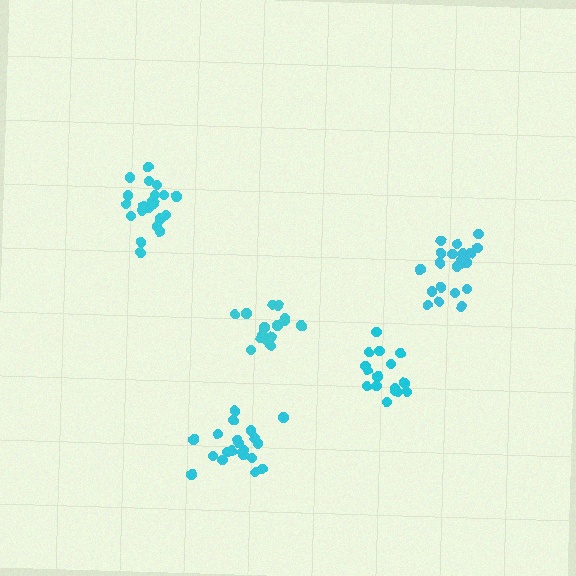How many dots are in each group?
Group 1: 16 dots, Group 2: 21 dots, Group 3: 21 dots, Group 4: 21 dots, Group 5: 16 dots (95 total).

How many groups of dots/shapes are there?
There are 5 groups.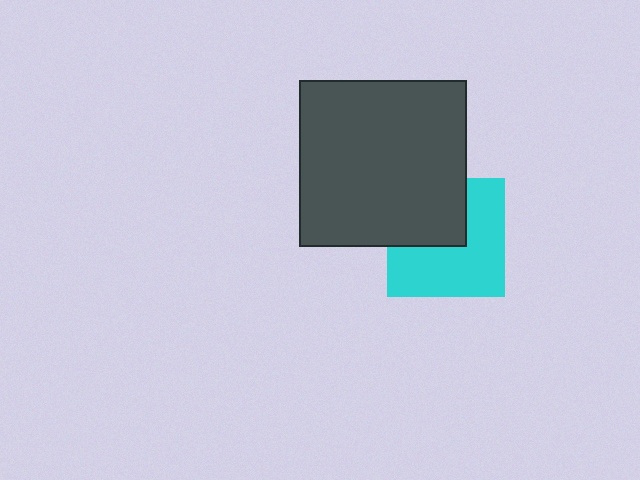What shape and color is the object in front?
The object in front is a dark gray square.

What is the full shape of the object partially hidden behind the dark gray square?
The partially hidden object is a cyan square.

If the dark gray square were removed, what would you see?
You would see the complete cyan square.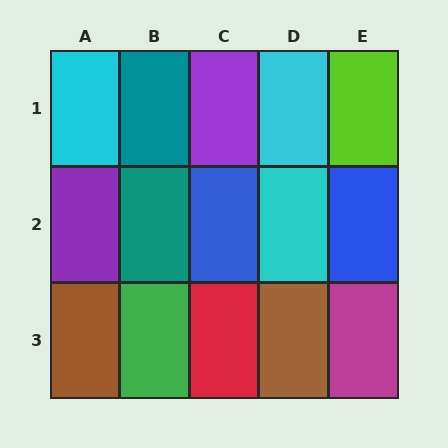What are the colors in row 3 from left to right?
Brown, green, red, brown, magenta.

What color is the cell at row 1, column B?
Teal.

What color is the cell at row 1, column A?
Cyan.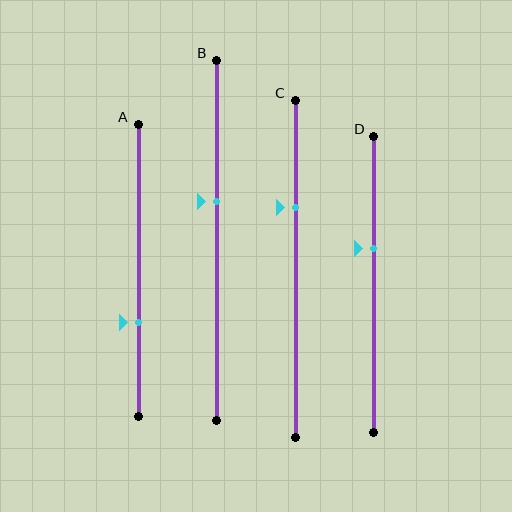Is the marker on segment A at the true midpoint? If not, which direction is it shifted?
No, the marker on segment A is shifted downward by about 18% of the segment length.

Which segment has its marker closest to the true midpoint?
Segment B has its marker closest to the true midpoint.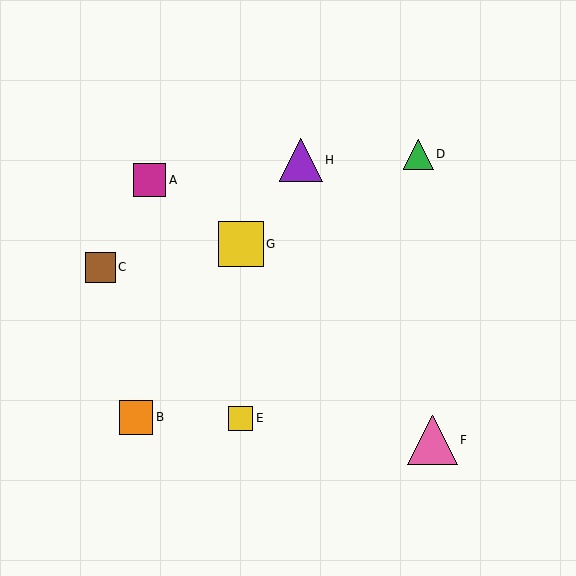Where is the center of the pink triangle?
The center of the pink triangle is at (432, 440).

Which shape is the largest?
The pink triangle (labeled F) is the largest.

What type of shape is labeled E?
Shape E is a yellow square.